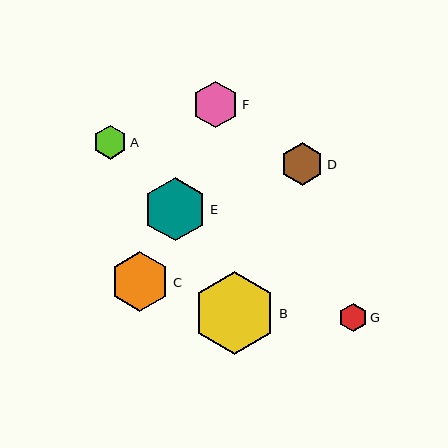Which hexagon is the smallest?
Hexagon G is the smallest with a size of approximately 28 pixels.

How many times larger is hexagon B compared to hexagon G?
Hexagon B is approximately 3.0 times the size of hexagon G.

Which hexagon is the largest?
Hexagon B is the largest with a size of approximately 83 pixels.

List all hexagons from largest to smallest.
From largest to smallest: B, E, C, F, D, A, G.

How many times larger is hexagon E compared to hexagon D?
Hexagon E is approximately 1.5 times the size of hexagon D.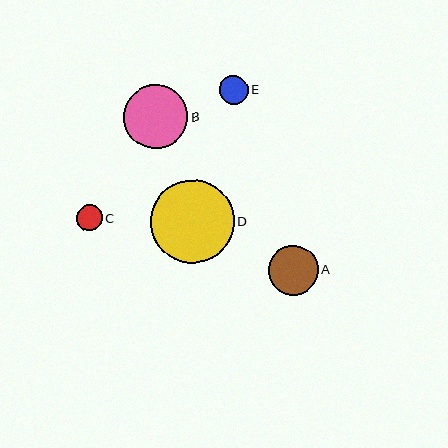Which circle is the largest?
Circle D is the largest with a size of approximately 83 pixels.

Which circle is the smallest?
Circle C is the smallest with a size of approximately 26 pixels.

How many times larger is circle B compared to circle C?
Circle B is approximately 2.5 times the size of circle C.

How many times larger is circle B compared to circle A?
Circle B is approximately 1.3 times the size of circle A.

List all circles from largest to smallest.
From largest to smallest: D, B, A, E, C.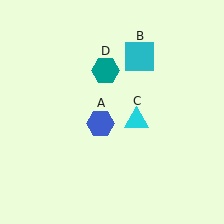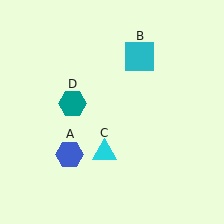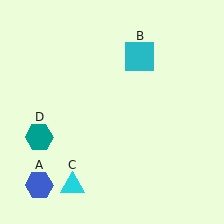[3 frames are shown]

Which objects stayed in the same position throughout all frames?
Cyan square (object B) remained stationary.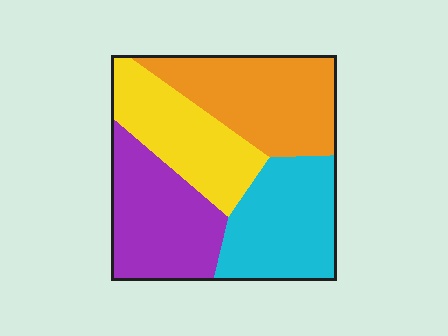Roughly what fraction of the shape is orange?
Orange covers roughly 30% of the shape.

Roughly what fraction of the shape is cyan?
Cyan covers around 25% of the shape.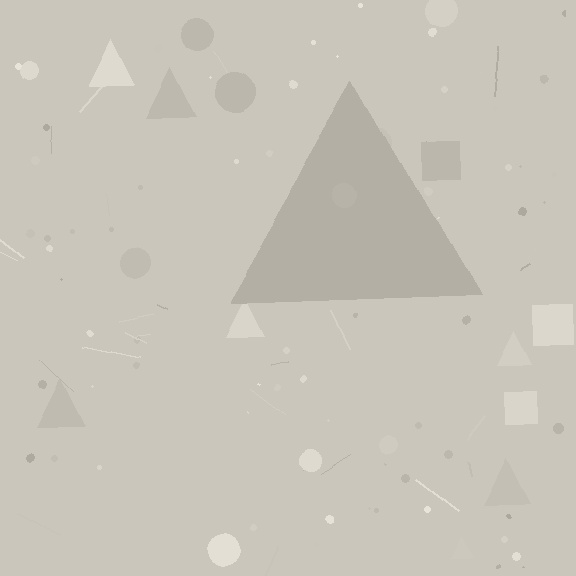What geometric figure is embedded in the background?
A triangle is embedded in the background.